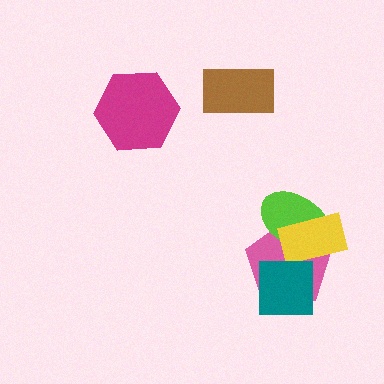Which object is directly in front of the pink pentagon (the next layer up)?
The lime ellipse is directly in front of the pink pentagon.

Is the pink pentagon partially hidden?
Yes, it is partially covered by another shape.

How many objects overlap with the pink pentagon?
3 objects overlap with the pink pentagon.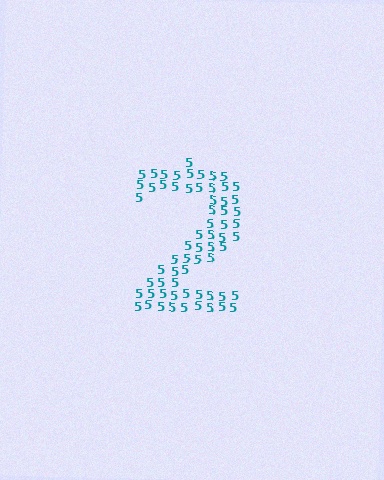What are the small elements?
The small elements are digit 5's.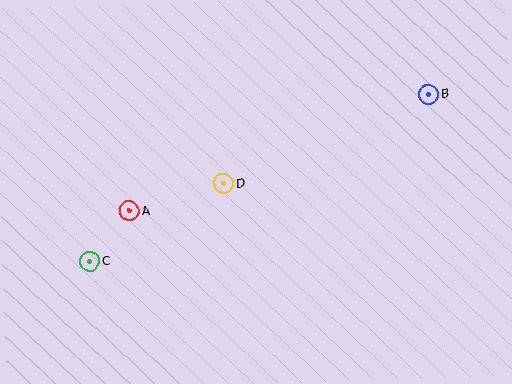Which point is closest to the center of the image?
Point D at (224, 184) is closest to the center.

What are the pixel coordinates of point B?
Point B is at (428, 94).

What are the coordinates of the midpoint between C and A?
The midpoint between C and A is at (110, 236).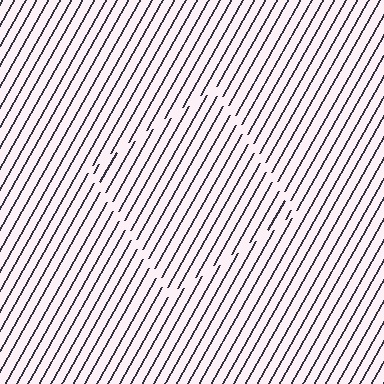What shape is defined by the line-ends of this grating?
An illusory square. The interior of the shape contains the same grating, shifted by half a period — the contour is defined by the phase discontinuity where line-ends from the inner and outer gratings abut.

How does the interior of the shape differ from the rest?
The interior of the shape contains the same grating, shifted by half a period — the contour is defined by the phase discontinuity where line-ends from the inner and outer gratings abut.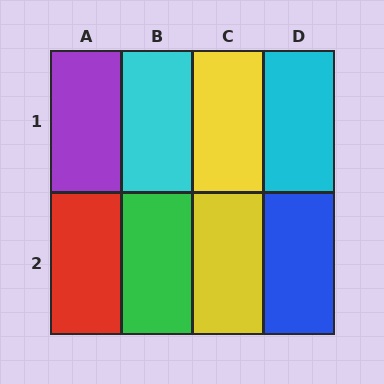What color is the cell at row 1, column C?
Yellow.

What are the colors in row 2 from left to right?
Red, green, yellow, blue.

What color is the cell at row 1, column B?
Cyan.